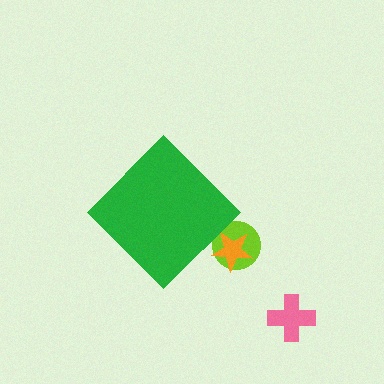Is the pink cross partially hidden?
No, the pink cross is fully visible.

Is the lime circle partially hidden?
Yes, the lime circle is partially hidden behind the green diamond.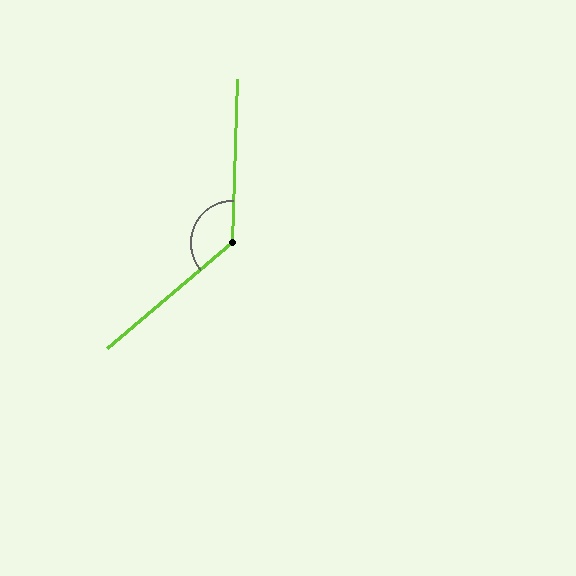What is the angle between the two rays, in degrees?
Approximately 132 degrees.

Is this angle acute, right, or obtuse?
It is obtuse.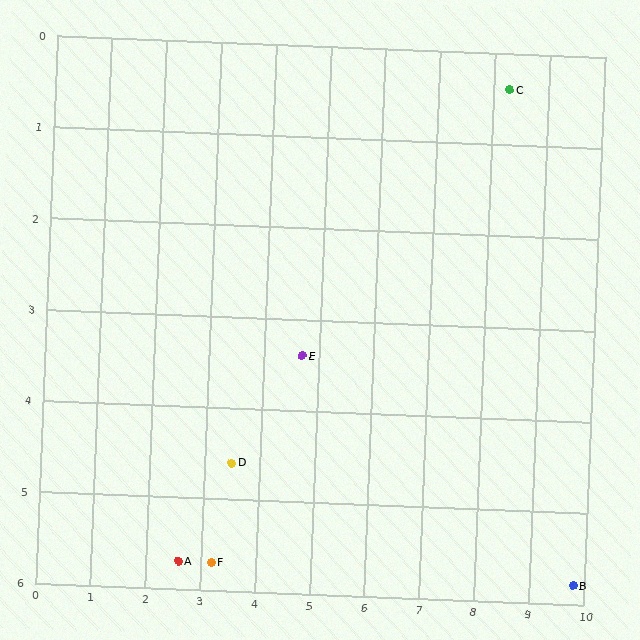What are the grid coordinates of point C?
Point C is at approximately (8.3, 0.4).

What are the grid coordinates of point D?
Point D is at approximately (3.5, 4.6).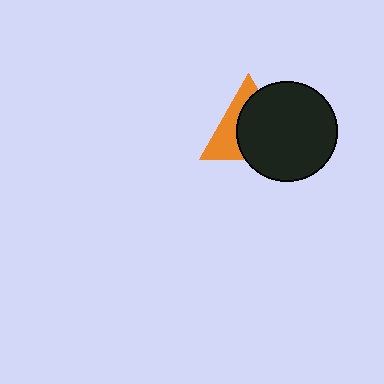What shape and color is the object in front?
The object in front is a black circle.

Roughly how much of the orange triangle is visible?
A small part of it is visible (roughly 40%).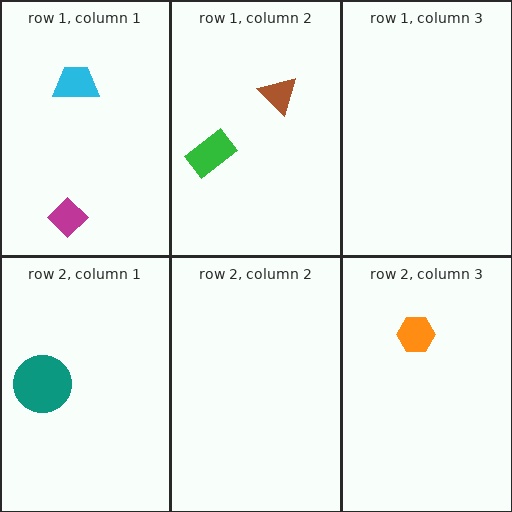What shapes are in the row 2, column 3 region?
The orange hexagon.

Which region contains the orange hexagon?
The row 2, column 3 region.